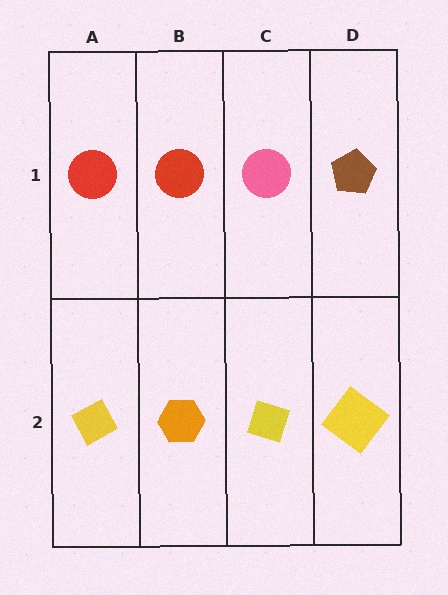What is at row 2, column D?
A yellow diamond.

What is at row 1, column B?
A red circle.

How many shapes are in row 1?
4 shapes.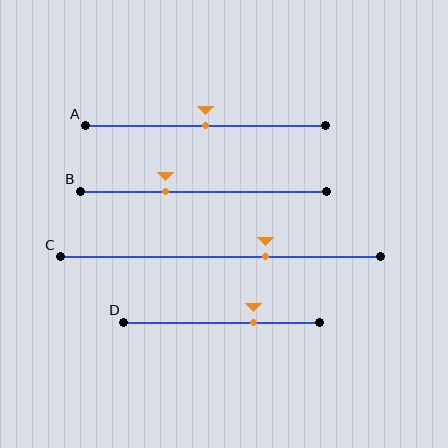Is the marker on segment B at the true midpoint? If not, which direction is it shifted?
No, the marker on segment B is shifted to the left by about 15% of the segment length.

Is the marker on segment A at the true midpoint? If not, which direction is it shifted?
Yes, the marker on segment A is at the true midpoint.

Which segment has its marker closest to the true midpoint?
Segment A has its marker closest to the true midpoint.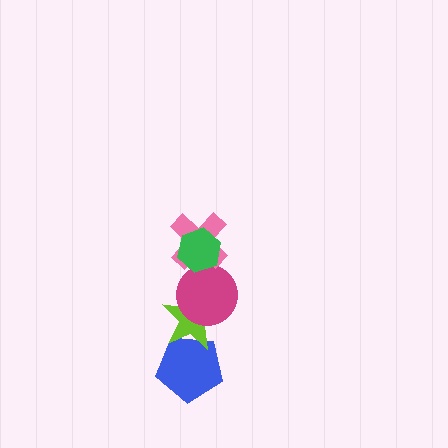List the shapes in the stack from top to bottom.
From top to bottom: the green hexagon, the pink cross, the magenta circle, the lime star, the blue pentagon.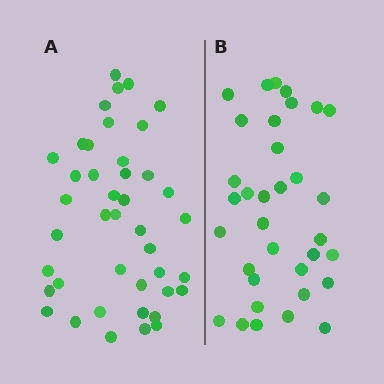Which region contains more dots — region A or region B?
Region A (the left region) has more dots.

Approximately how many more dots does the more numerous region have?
Region A has roughly 8 or so more dots than region B.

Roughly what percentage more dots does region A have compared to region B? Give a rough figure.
About 25% more.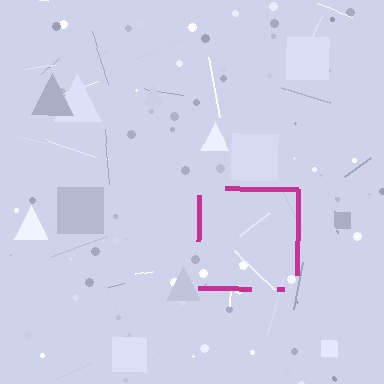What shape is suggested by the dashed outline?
The dashed outline suggests a square.